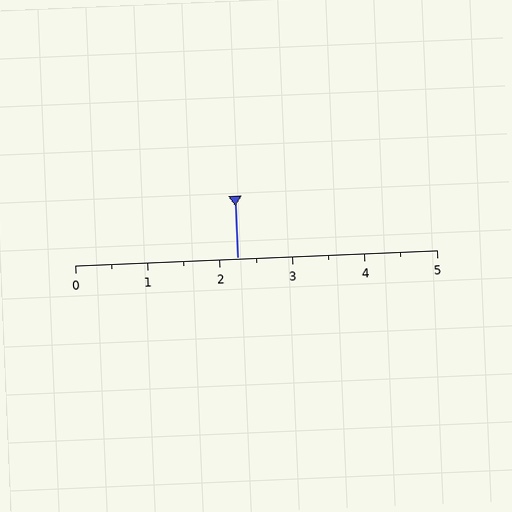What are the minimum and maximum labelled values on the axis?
The axis runs from 0 to 5.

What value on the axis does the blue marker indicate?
The marker indicates approximately 2.2.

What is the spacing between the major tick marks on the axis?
The major ticks are spaced 1 apart.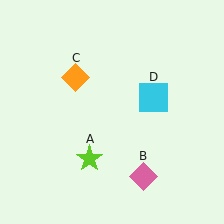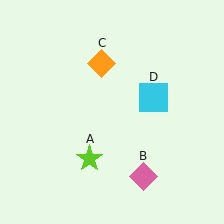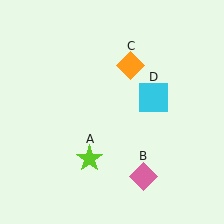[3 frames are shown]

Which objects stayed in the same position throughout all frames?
Lime star (object A) and pink diamond (object B) and cyan square (object D) remained stationary.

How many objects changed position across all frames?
1 object changed position: orange diamond (object C).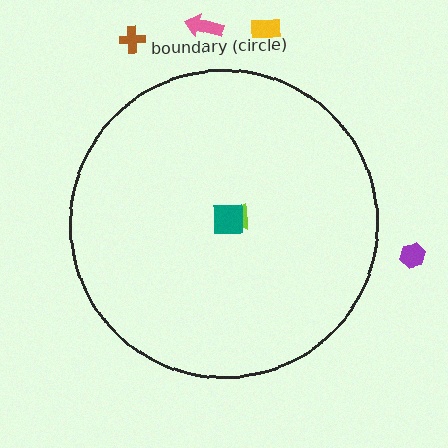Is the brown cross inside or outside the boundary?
Outside.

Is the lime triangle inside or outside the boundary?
Inside.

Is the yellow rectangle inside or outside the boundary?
Outside.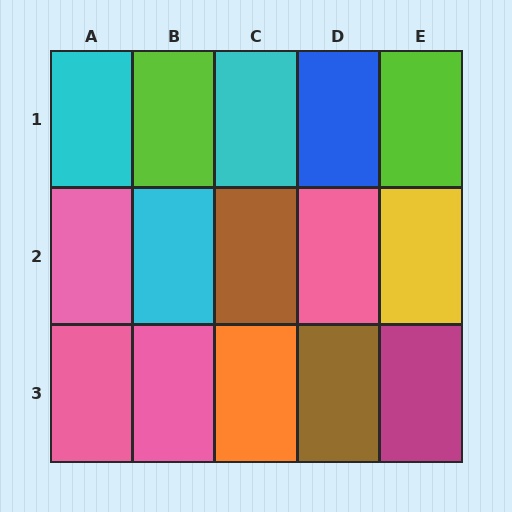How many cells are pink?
4 cells are pink.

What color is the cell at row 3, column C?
Orange.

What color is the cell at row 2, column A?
Pink.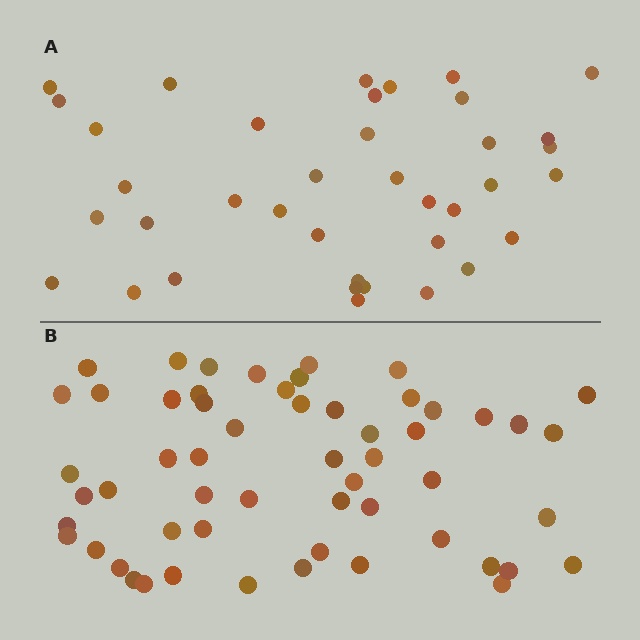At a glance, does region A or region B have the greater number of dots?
Region B (the bottom region) has more dots.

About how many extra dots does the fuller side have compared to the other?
Region B has approximately 20 more dots than region A.